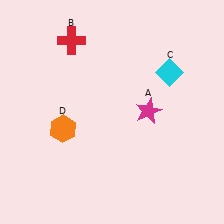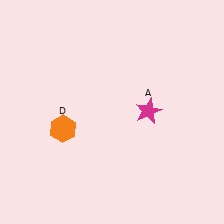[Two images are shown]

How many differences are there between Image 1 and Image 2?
There are 2 differences between the two images.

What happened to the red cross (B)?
The red cross (B) was removed in Image 2. It was in the top-left area of Image 1.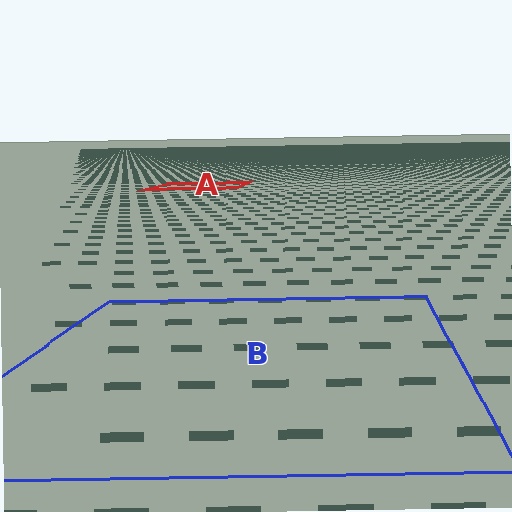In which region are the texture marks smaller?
The texture marks are smaller in region A, because it is farther away.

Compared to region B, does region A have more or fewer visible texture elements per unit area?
Region A has more texture elements per unit area — they are packed more densely because it is farther away.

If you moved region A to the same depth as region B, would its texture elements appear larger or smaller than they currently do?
They would appear larger. At a closer depth, the same texture elements are projected at a bigger on-screen size.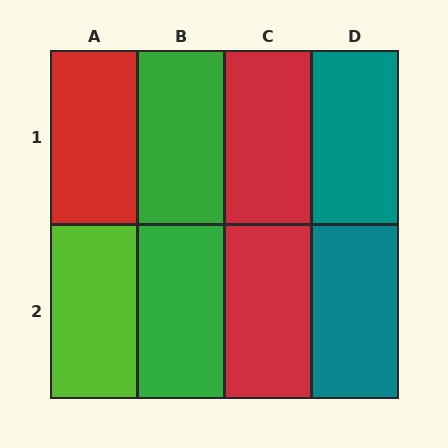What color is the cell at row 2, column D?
Teal.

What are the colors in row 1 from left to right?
Red, green, red, teal.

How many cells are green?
2 cells are green.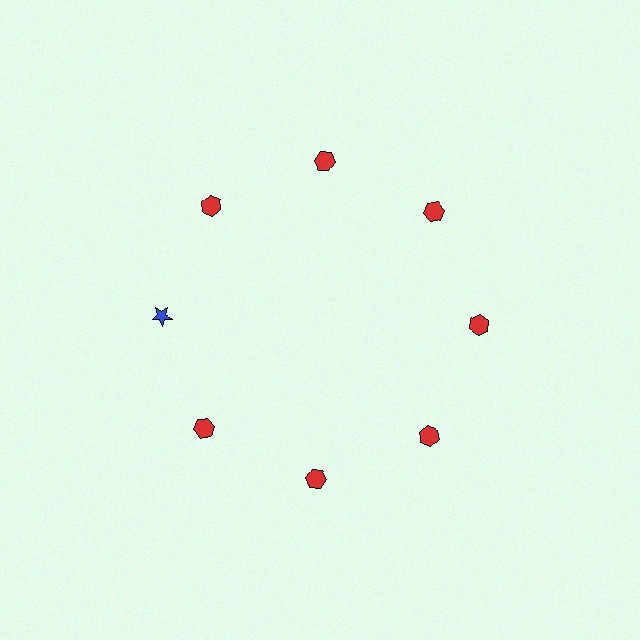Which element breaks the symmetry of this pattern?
The blue star at roughly the 9 o'clock position breaks the symmetry. All other shapes are red hexagons.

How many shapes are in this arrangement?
There are 8 shapes arranged in a ring pattern.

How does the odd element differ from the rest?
It differs in both color (blue instead of red) and shape (star instead of hexagon).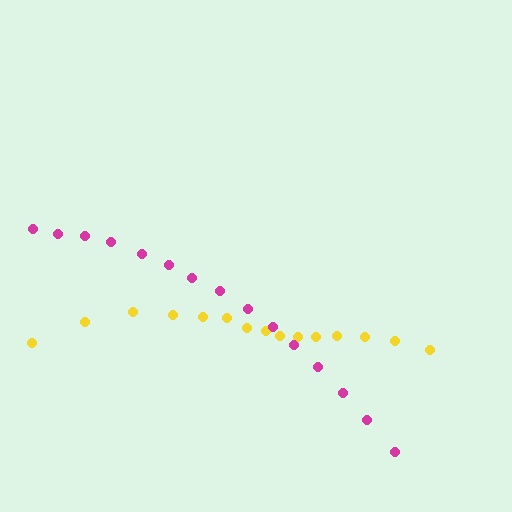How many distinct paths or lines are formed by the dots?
There are 2 distinct paths.